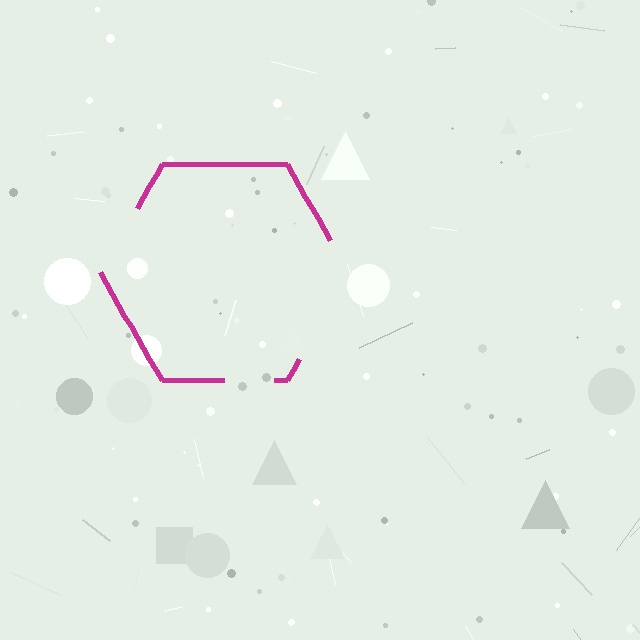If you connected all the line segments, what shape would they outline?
They would outline a hexagon.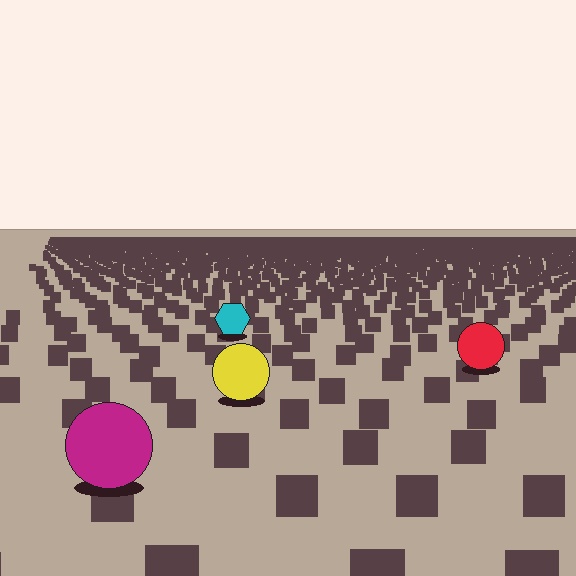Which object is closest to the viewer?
The magenta circle is closest. The texture marks near it are larger and more spread out.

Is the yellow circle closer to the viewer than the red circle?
Yes. The yellow circle is closer — you can tell from the texture gradient: the ground texture is coarser near it.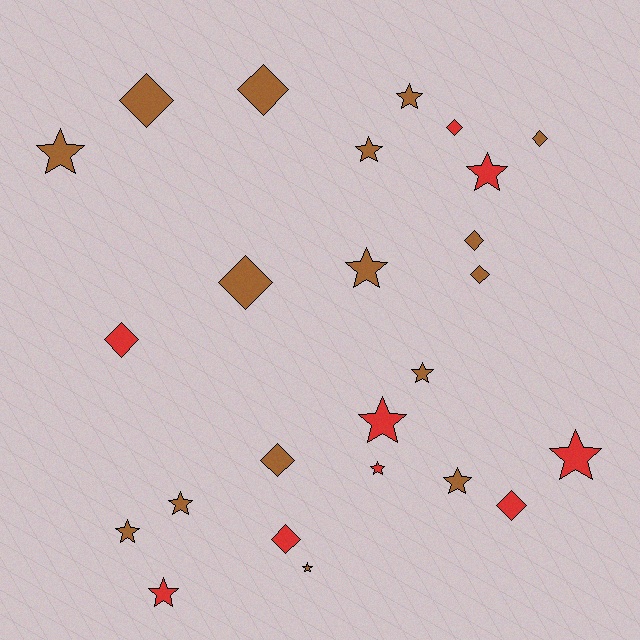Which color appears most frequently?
Brown, with 16 objects.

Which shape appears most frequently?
Star, with 14 objects.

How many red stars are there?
There are 5 red stars.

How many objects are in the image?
There are 25 objects.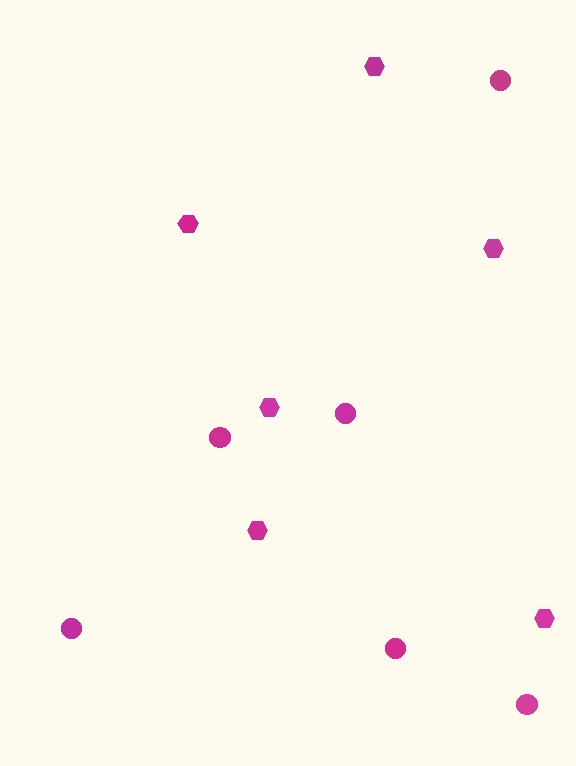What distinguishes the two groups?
There are 2 groups: one group of circles (6) and one group of hexagons (6).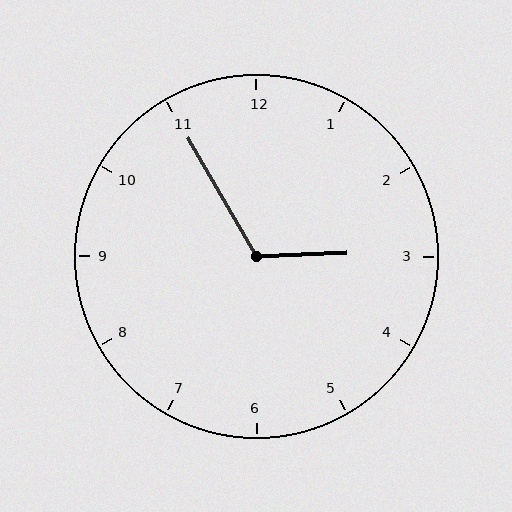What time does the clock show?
2:55.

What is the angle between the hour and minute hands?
Approximately 118 degrees.